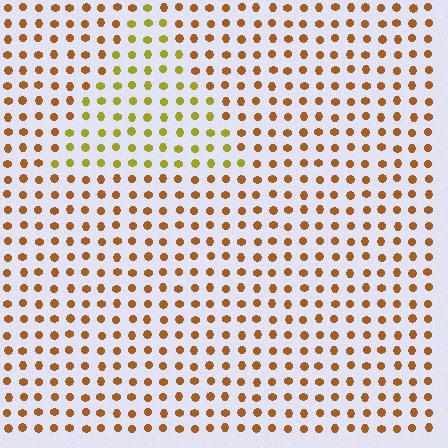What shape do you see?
I see a triangle.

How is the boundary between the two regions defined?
The boundary is defined purely by a slight shift in hue (about 36 degrees). Spacing, size, and orientation are identical on both sides.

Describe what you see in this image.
The image is filled with small brown elements in a uniform arrangement. A triangle-shaped region is visible where the elements are tinted to a slightly different hue, forming a subtle color boundary.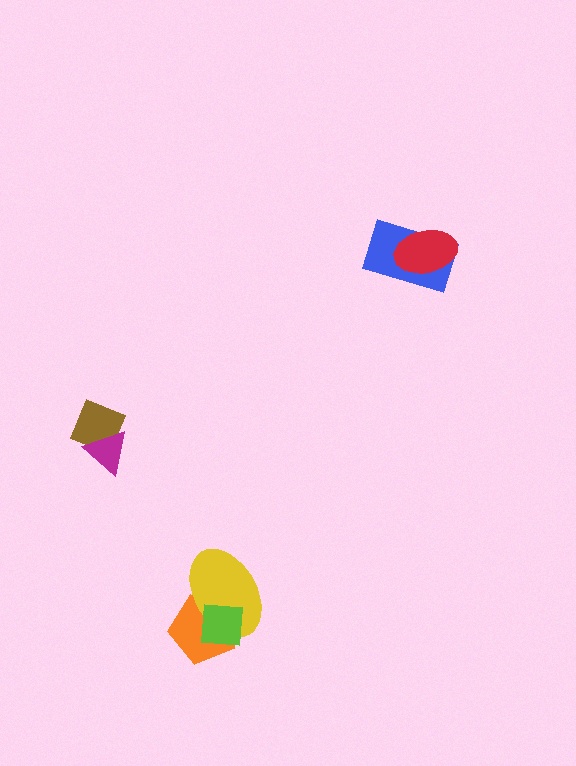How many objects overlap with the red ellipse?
1 object overlaps with the red ellipse.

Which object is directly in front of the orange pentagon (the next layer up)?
The yellow ellipse is directly in front of the orange pentagon.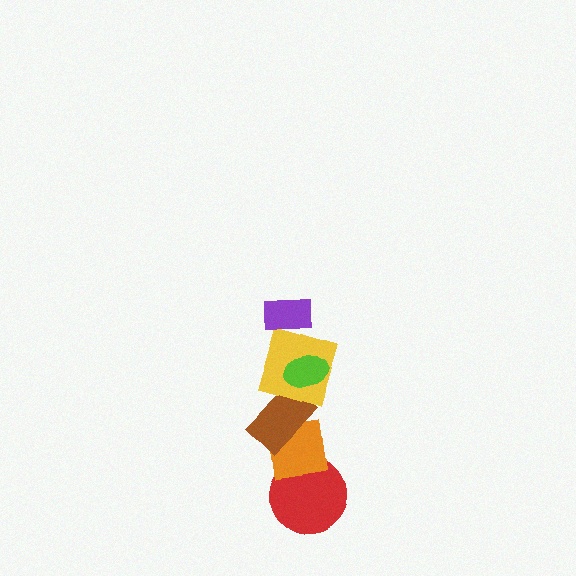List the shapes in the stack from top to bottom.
From top to bottom: the purple rectangle, the lime ellipse, the yellow square, the brown rectangle, the orange square, the red circle.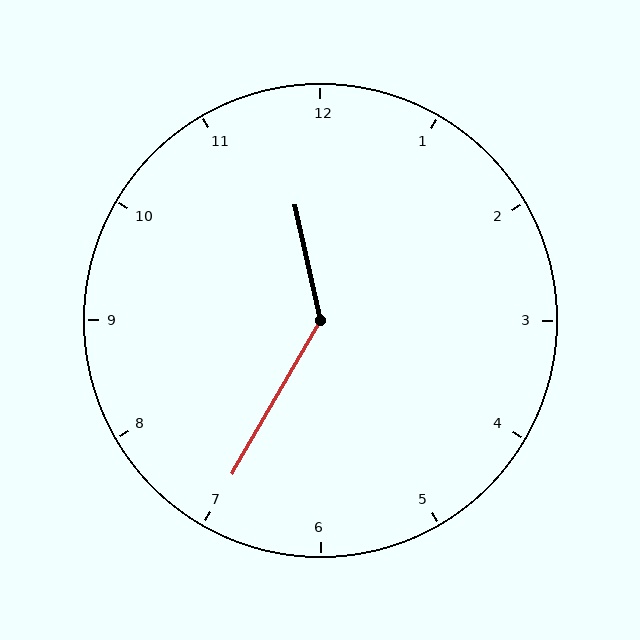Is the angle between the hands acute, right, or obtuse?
It is obtuse.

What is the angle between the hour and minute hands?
Approximately 138 degrees.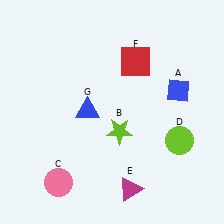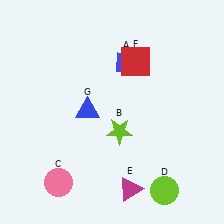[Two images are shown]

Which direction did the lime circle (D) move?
The lime circle (D) moved down.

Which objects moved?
The objects that moved are: the blue diamond (A), the lime circle (D).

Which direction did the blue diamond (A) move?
The blue diamond (A) moved left.